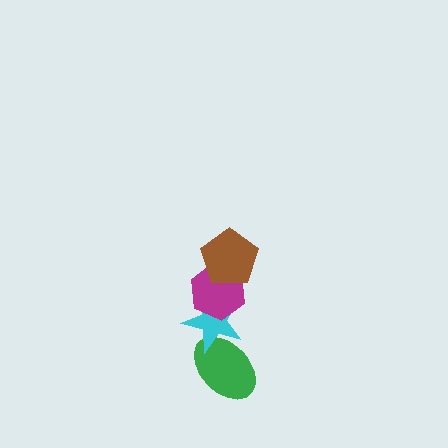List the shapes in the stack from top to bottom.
From top to bottom: the brown pentagon, the magenta hexagon, the cyan star, the green ellipse.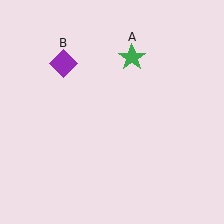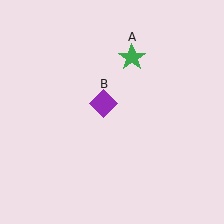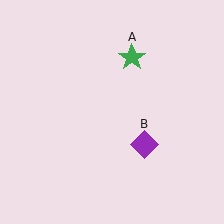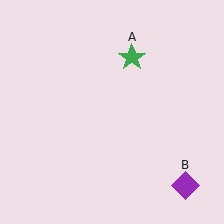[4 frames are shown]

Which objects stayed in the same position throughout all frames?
Green star (object A) remained stationary.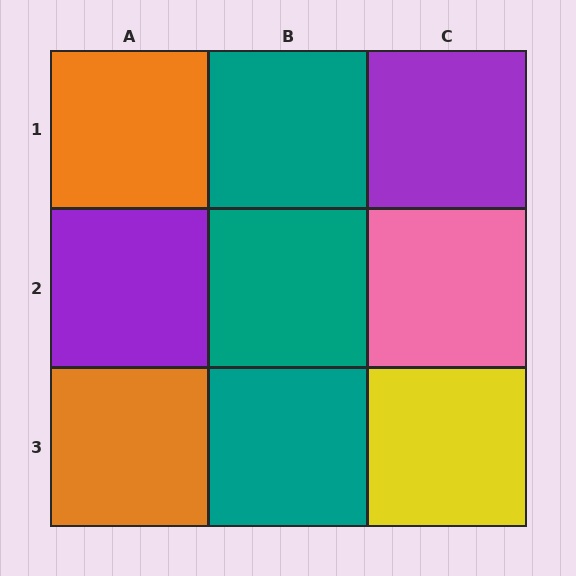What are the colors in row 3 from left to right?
Orange, teal, yellow.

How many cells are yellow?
1 cell is yellow.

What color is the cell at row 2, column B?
Teal.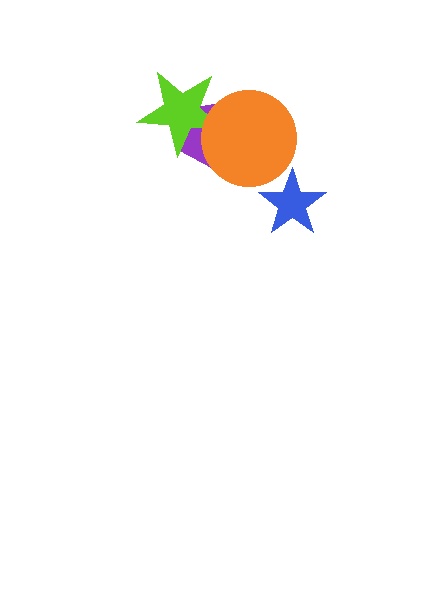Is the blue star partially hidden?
No, no other shape covers it.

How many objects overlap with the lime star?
2 objects overlap with the lime star.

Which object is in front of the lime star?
The orange circle is in front of the lime star.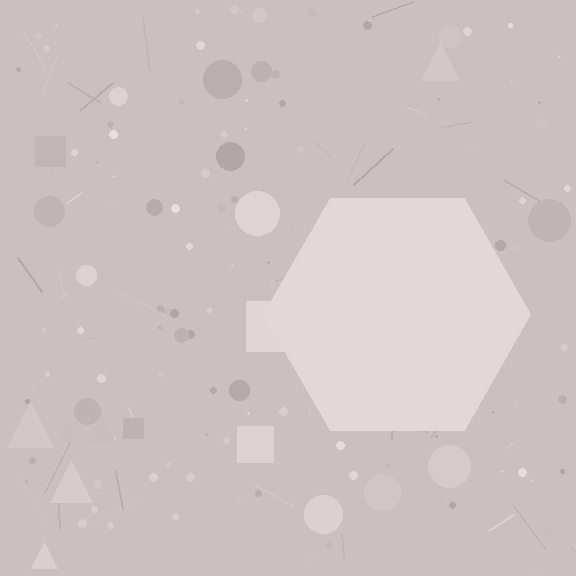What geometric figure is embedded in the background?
A hexagon is embedded in the background.